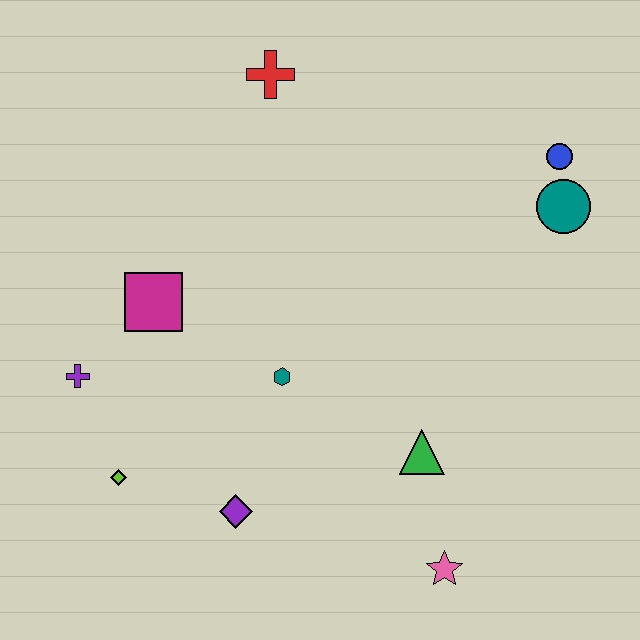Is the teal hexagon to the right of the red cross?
Yes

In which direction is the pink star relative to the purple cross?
The pink star is to the right of the purple cross.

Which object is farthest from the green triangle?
The red cross is farthest from the green triangle.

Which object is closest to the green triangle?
The pink star is closest to the green triangle.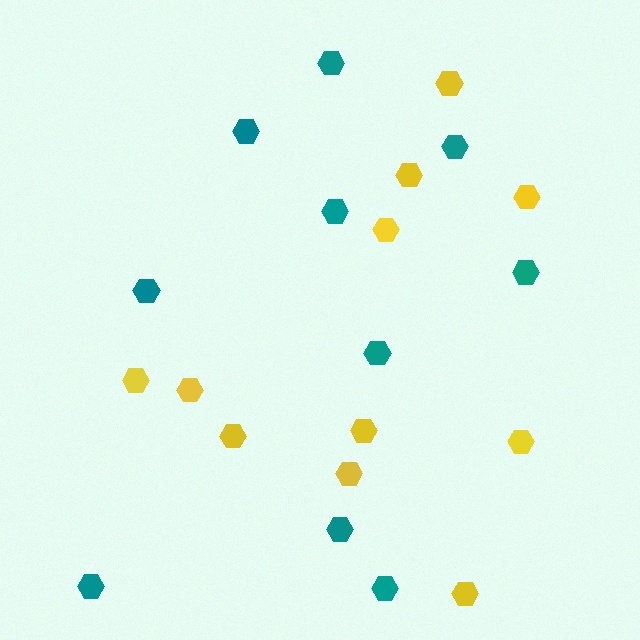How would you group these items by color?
There are 2 groups: one group of teal hexagons (10) and one group of yellow hexagons (11).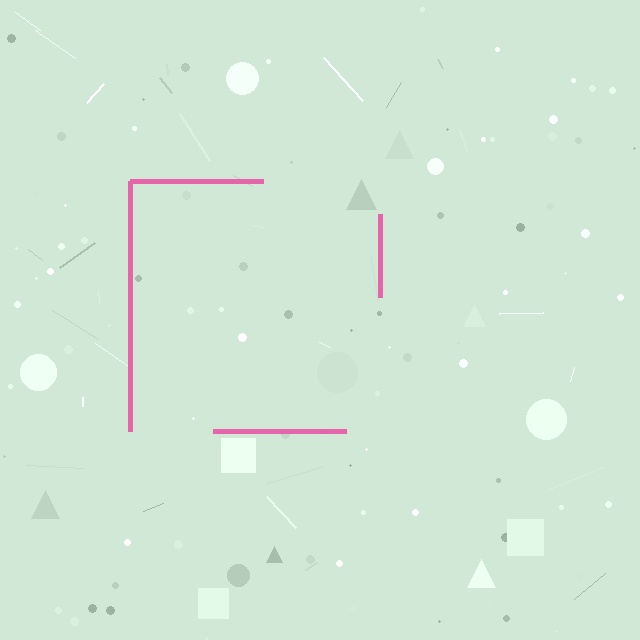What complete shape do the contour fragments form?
The contour fragments form a square.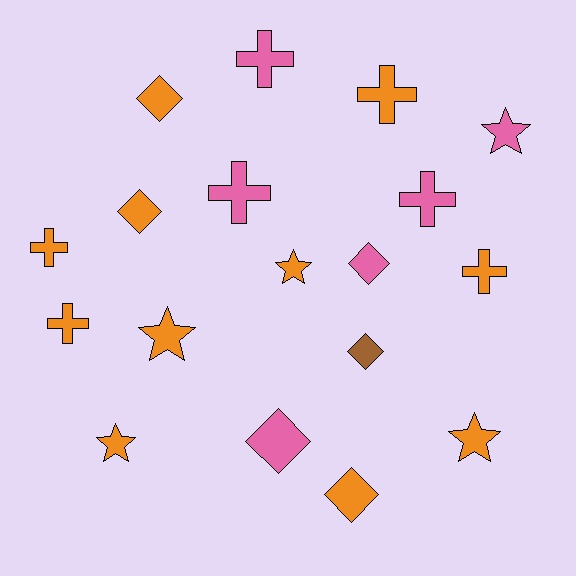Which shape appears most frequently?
Cross, with 7 objects.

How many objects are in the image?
There are 18 objects.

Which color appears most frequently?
Orange, with 11 objects.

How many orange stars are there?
There are 4 orange stars.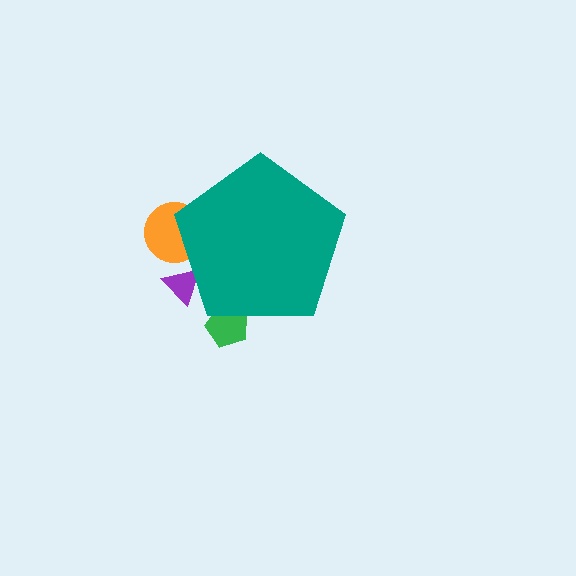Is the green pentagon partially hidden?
Yes, the green pentagon is partially hidden behind the teal pentagon.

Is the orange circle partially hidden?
Yes, the orange circle is partially hidden behind the teal pentagon.